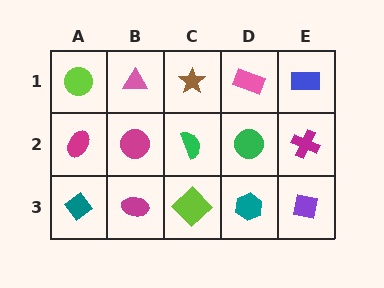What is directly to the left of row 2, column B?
A magenta ellipse.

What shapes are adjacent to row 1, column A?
A magenta ellipse (row 2, column A), a pink triangle (row 1, column B).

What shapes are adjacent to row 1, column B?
A magenta circle (row 2, column B), a lime circle (row 1, column A), a brown star (row 1, column C).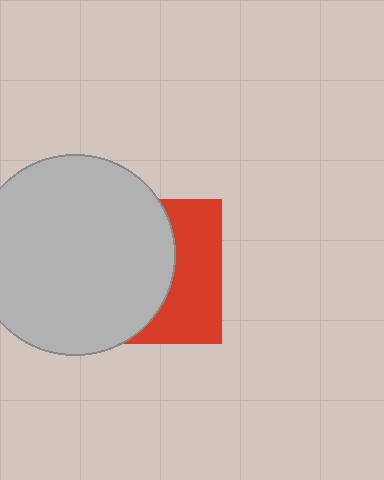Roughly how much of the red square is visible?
A small part of it is visible (roughly 40%).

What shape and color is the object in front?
The object in front is a light gray circle.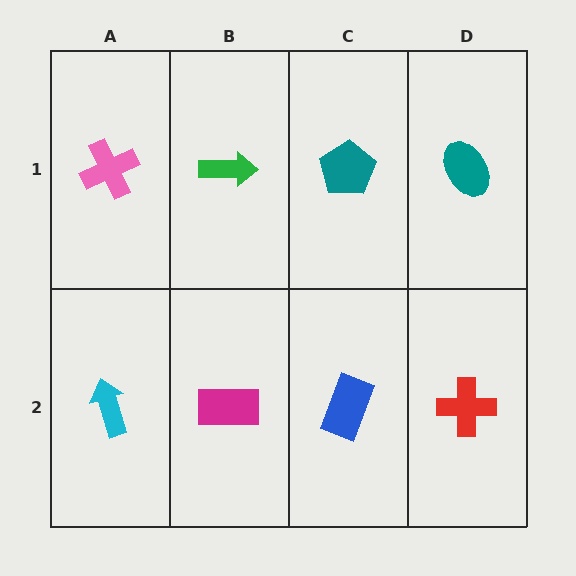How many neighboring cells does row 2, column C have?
3.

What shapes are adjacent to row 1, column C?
A blue rectangle (row 2, column C), a green arrow (row 1, column B), a teal ellipse (row 1, column D).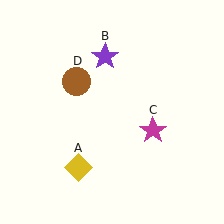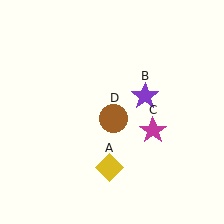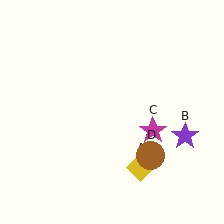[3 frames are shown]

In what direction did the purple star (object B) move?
The purple star (object B) moved down and to the right.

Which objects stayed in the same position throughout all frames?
Magenta star (object C) remained stationary.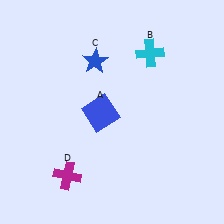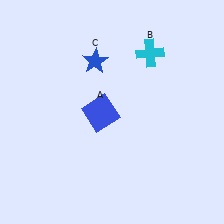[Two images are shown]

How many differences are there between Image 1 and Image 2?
There is 1 difference between the two images.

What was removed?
The magenta cross (D) was removed in Image 2.